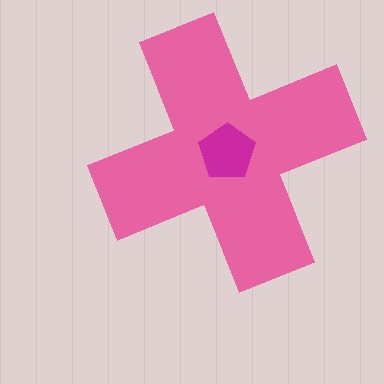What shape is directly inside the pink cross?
The magenta pentagon.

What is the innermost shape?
The magenta pentagon.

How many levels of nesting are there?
2.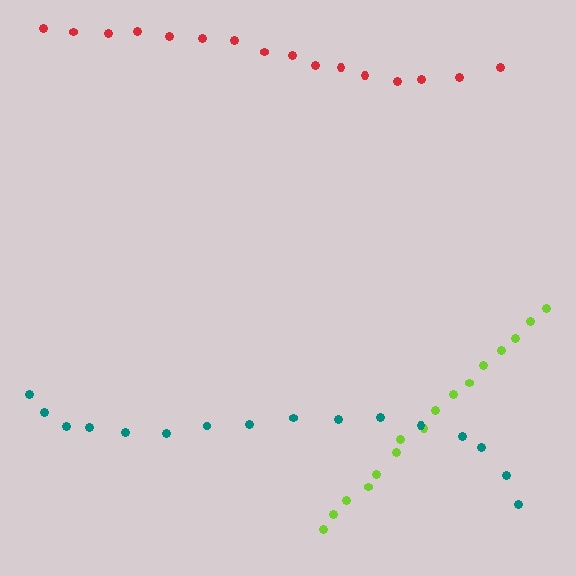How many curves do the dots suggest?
There are 3 distinct paths.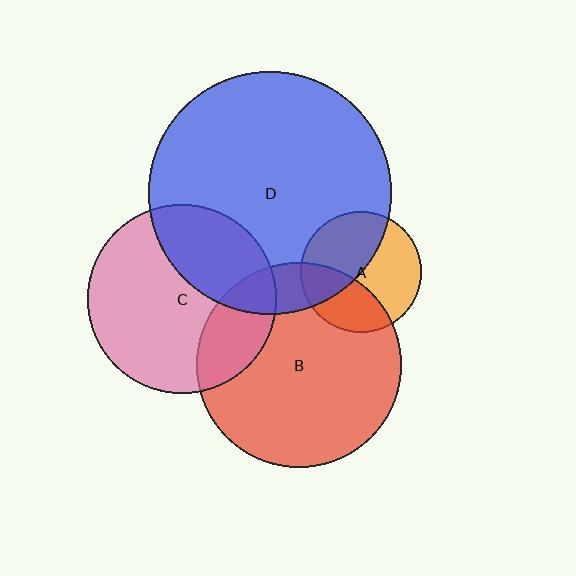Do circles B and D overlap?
Yes.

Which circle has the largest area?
Circle D (blue).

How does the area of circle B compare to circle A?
Approximately 2.9 times.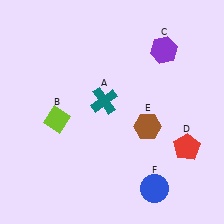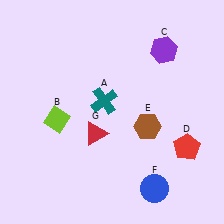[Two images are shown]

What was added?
A red triangle (G) was added in Image 2.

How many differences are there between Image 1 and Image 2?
There is 1 difference between the two images.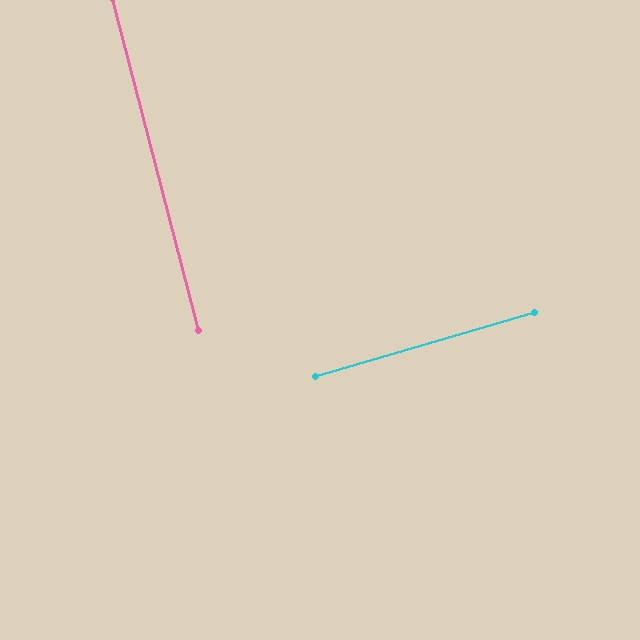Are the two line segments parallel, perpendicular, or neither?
Perpendicular — they meet at approximately 88°.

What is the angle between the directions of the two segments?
Approximately 88 degrees.